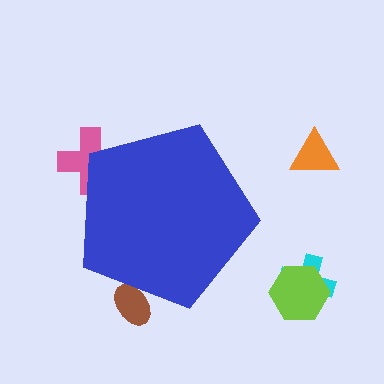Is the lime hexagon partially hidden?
No, the lime hexagon is fully visible.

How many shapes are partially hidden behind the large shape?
2 shapes are partially hidden.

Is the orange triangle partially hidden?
No, the orange triangle is fully visible.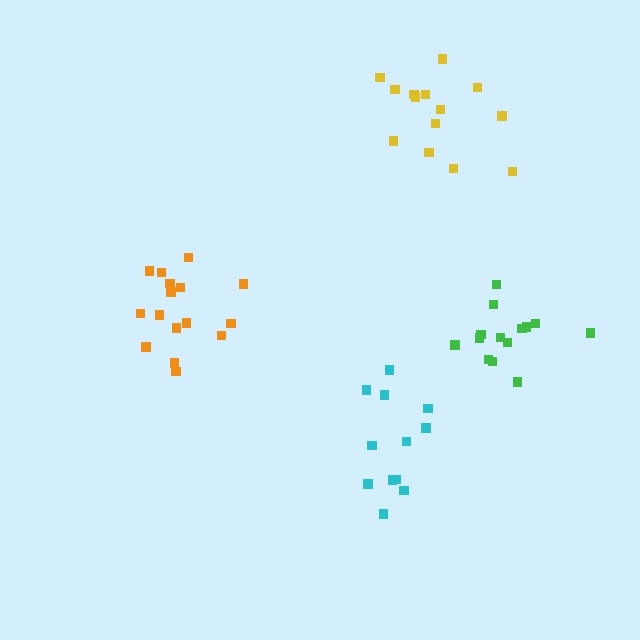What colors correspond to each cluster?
The clusters are colored: green, yellow, orange, cyan.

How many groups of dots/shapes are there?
There are 4 groups.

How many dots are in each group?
Group 1: 14 dots, Group 2: 14 dots, Group 3: 16 dots, Group 4: 12 dots (56 total).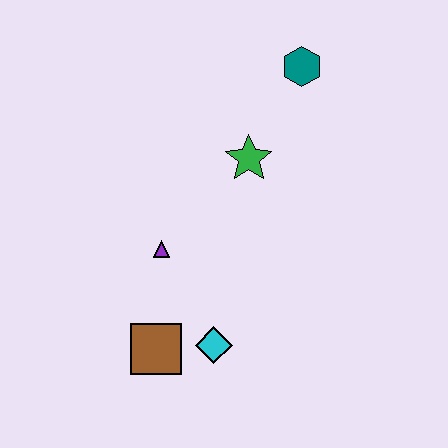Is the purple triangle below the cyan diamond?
No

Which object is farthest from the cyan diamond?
The teal hexagon is farthest from the cyan diamond.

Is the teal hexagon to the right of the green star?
Yes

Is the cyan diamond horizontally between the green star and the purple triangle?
Yes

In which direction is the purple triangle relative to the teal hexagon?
The purple triangle is below the teal hexagon.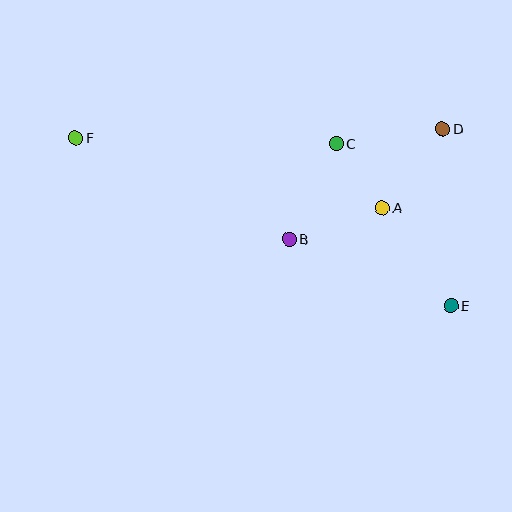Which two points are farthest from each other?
Points E and F are farthest from each other.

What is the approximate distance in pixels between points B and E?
The distance between B and E is approximately 175 pixels.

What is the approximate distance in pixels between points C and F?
The distance between C and F is approximately 261 pixels.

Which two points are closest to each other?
Points A and C are closest to each other.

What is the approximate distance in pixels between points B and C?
The distance between B and C is approximately 107 pixels.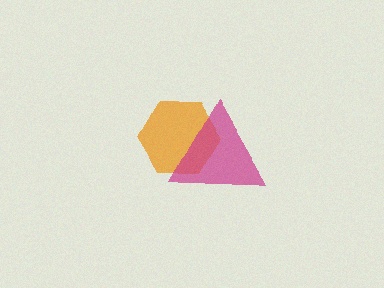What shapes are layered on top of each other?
The layered shapes are: an orange hexagon, a magenta triangle.